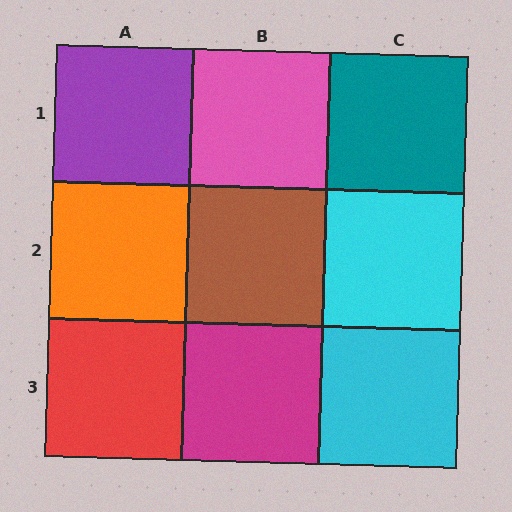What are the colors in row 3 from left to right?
Red, magenta, cyan.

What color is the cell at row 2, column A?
Orange.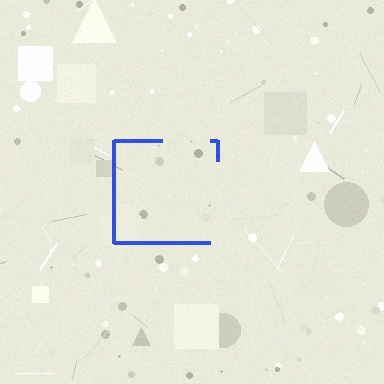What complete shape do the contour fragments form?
The contour fragments form a square.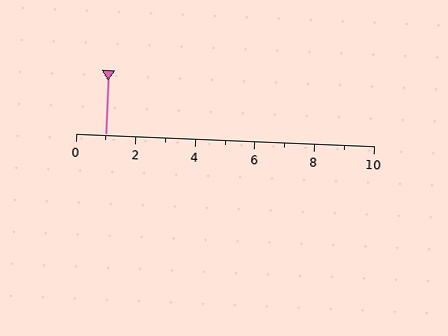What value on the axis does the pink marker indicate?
The marker indicates approximately 1.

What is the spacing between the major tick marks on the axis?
The major ticks are spaced 2 apart.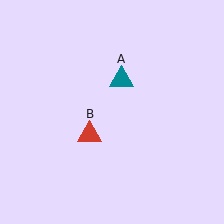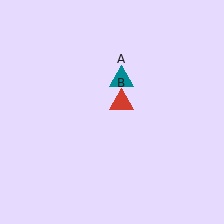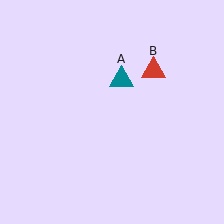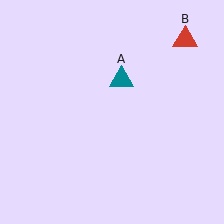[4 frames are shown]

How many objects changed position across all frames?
1 object changed position: red triangle (object B).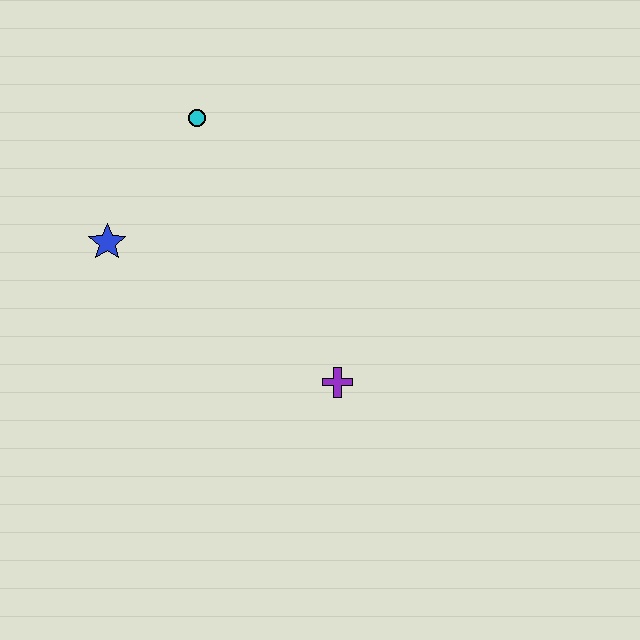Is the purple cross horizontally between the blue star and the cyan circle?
No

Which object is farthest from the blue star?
The purple cross is farthest from the blue star.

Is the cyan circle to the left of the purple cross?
Yes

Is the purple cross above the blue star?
No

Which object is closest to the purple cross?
The blue star is closest to the purple cross.